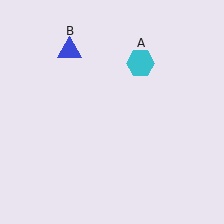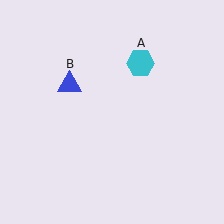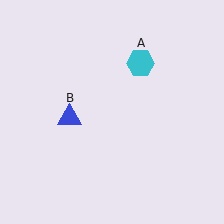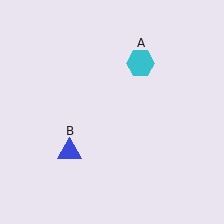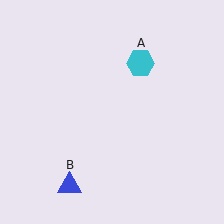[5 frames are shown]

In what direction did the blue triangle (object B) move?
The blue triangle (object B) moved down.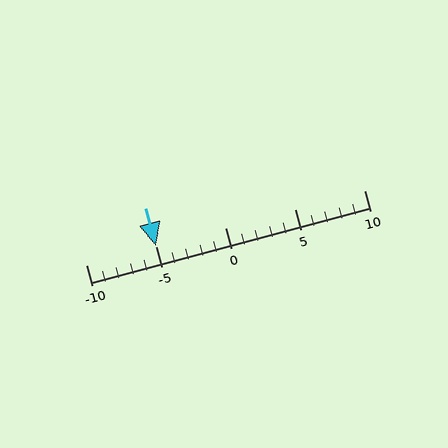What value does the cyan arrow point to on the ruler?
The cyan arrow points to approximately -5.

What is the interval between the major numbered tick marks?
The major tick marks are spaced 5 units apart.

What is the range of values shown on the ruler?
The ruler shows values from -10 to 10.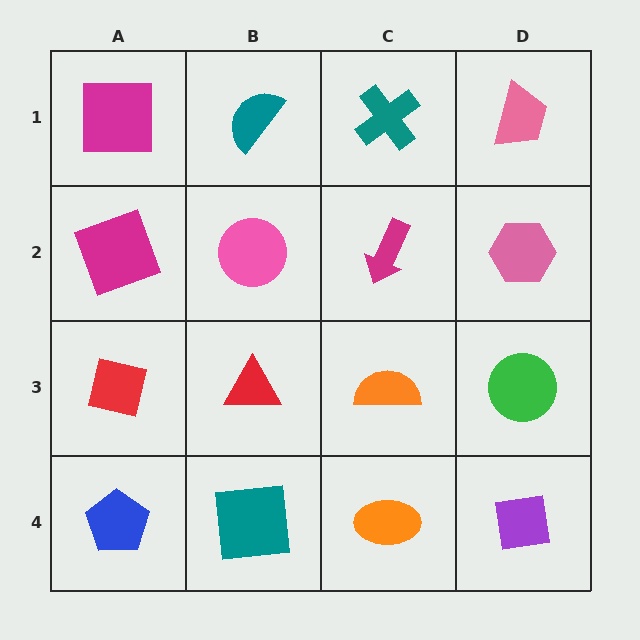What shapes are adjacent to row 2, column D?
A pink trapezoid (row 1, column D), a green circle (row 3, column D), a magenta arrow (row 2, column C).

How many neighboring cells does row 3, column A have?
3.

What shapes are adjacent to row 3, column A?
A magenta square (row 2, column A), a blue pentagon (row 4, column A), a red triangle (row 3, column B).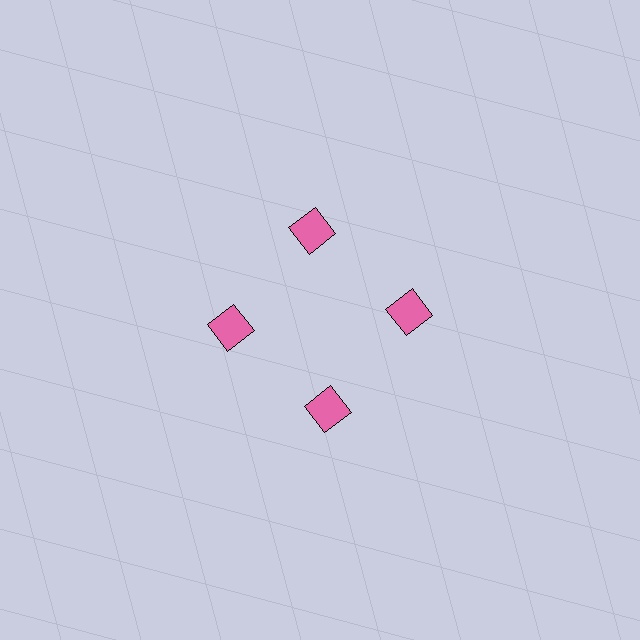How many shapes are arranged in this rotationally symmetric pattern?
There are 4 shapes, arranged in 4 groups of 1.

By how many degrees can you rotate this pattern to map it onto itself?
The pattern maps onto itself every 90 degrees of rotation.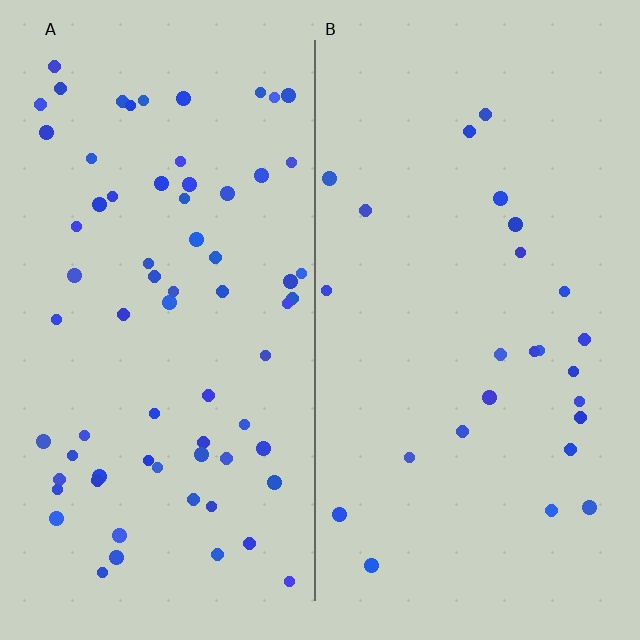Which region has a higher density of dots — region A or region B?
A (the left).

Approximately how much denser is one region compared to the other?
Approximately 2.7× — region A over region B.